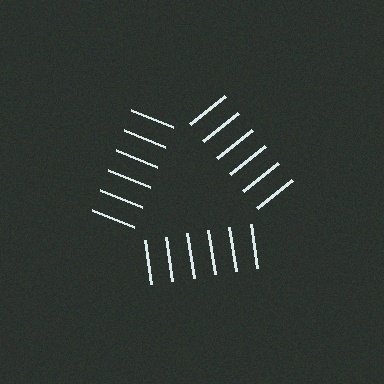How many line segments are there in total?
18 — 6 along each of the 3 edges.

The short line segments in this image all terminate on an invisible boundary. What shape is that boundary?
An illusory triangle — the line segments terminate on its edges but no continuous stroke is drawn.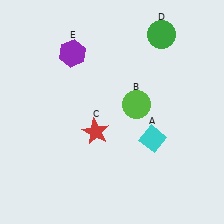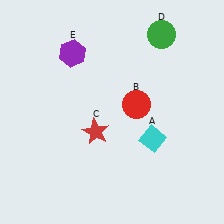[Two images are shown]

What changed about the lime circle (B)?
In Image 1, B is lime. In Image 2, it changed to red.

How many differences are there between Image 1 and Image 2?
There is 1 difference between the two images.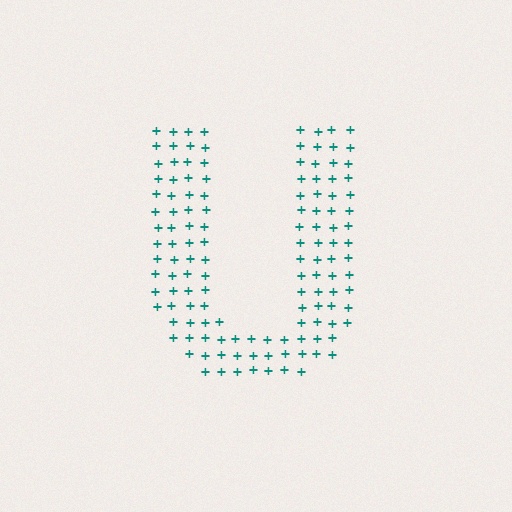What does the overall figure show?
The overall figure shows the letter U.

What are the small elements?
The small elements are plus signs.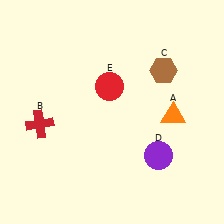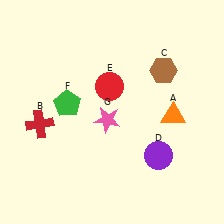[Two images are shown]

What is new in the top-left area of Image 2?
A green pentagon (F) was added in the top-left area of Image 2.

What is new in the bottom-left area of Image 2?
A pink star (G) was added in the bottom-left area of Image 2.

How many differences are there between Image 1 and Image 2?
There are 2 differences between the two images.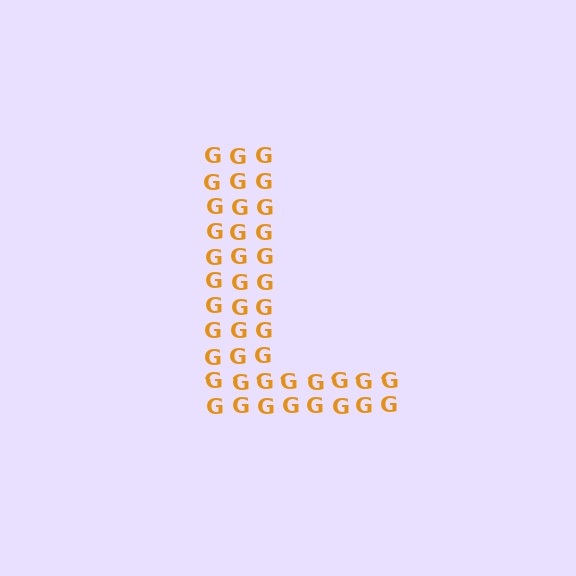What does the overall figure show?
The overall figure shows the letter L.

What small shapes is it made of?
It is made of small letter G's.